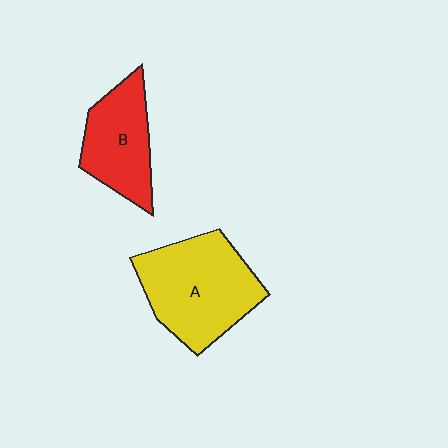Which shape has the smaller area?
Shape B (red).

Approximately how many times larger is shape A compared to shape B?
Approximately 1.5 times.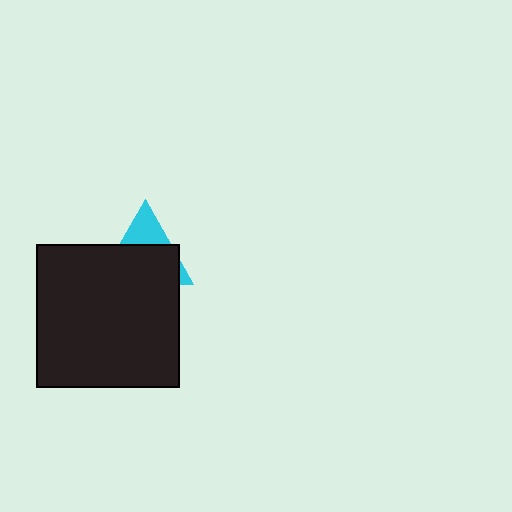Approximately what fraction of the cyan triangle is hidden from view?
Roughly 69% of the cyan triangle is hidden behind the black square.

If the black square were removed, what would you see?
You would see the complete cyan triangle.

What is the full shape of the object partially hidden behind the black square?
The partially hidden object is a cyan triangle.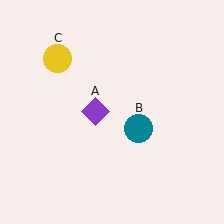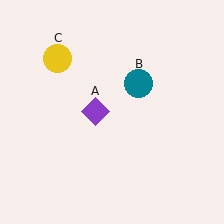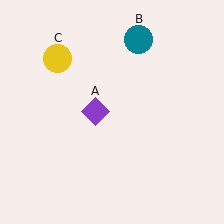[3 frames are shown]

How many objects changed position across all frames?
1 object changed position: teal circle (object B).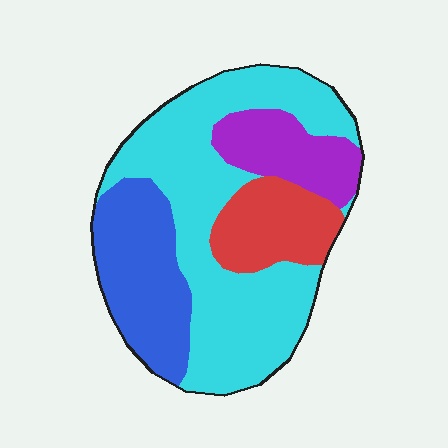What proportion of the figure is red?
Red covers roughly 15% of the figure.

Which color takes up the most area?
Cyan, at roughly 50%.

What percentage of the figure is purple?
Purple takes up about one eighth (1/8) of the figure.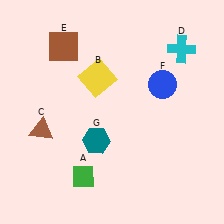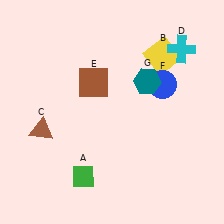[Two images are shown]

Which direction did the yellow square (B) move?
The yellow square (B) moved right.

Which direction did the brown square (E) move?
The brown square (E) moved down.